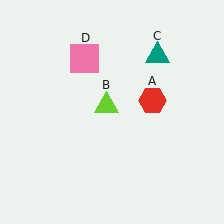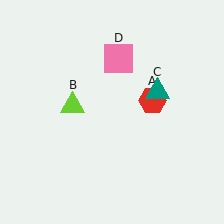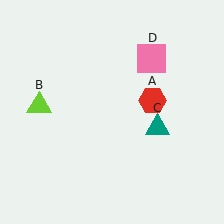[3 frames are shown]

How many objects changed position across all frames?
3 objects changed position: lime triangle (object B), teal triangle (object C), pink square (object D).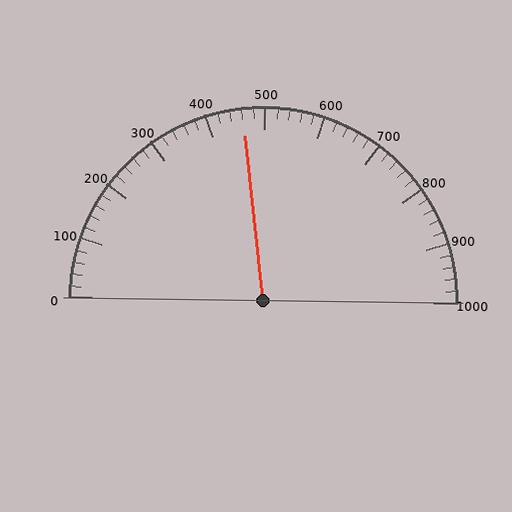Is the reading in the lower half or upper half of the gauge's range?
The reading is in the lower half of the range (0 to 1000).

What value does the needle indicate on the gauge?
The needle indicates approximately 460.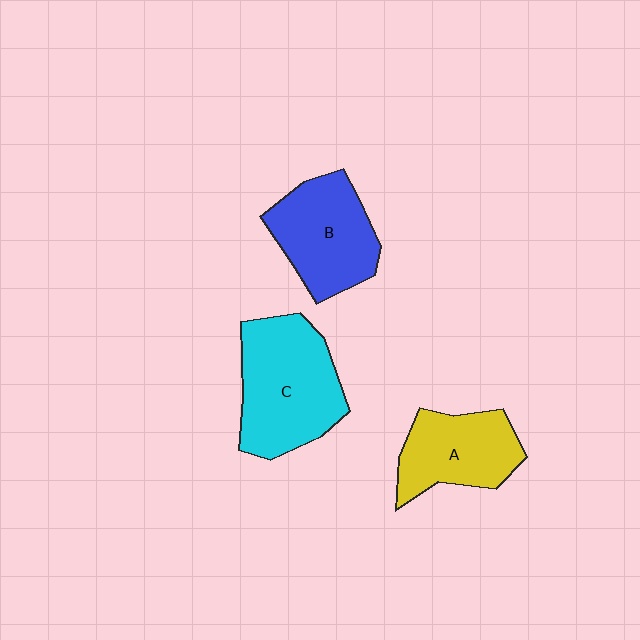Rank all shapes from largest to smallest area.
From largest to smallest: C (cyan), B (blue), A (yellow).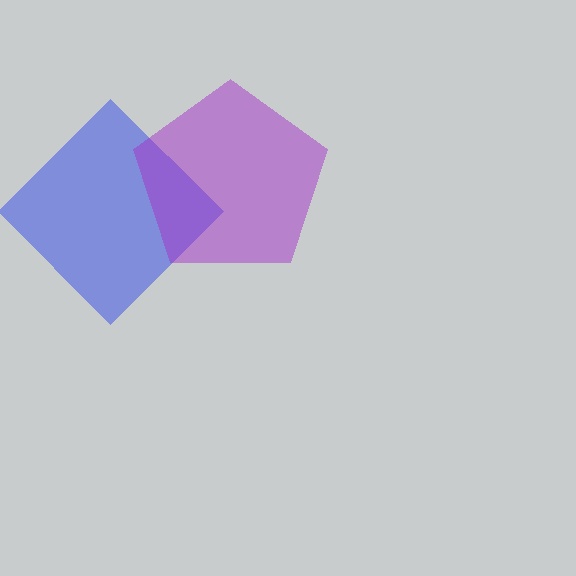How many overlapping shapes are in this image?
There are 2 overlapping shapes in the image.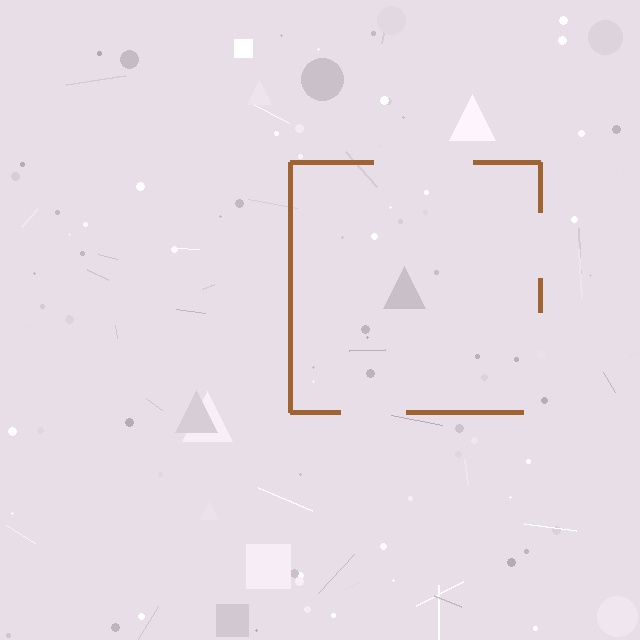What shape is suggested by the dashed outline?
The dashed outline suggests a square.